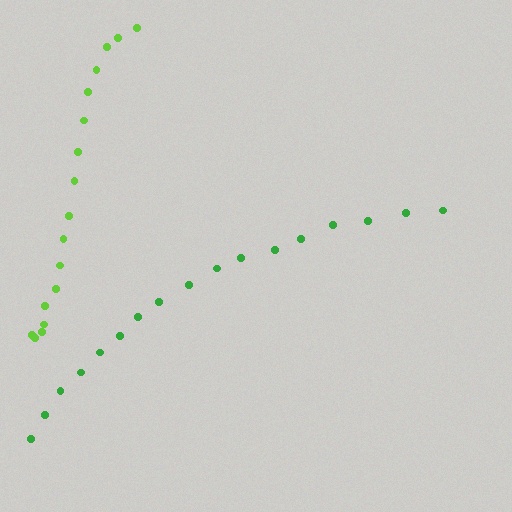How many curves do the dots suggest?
There are 2 distinct paths.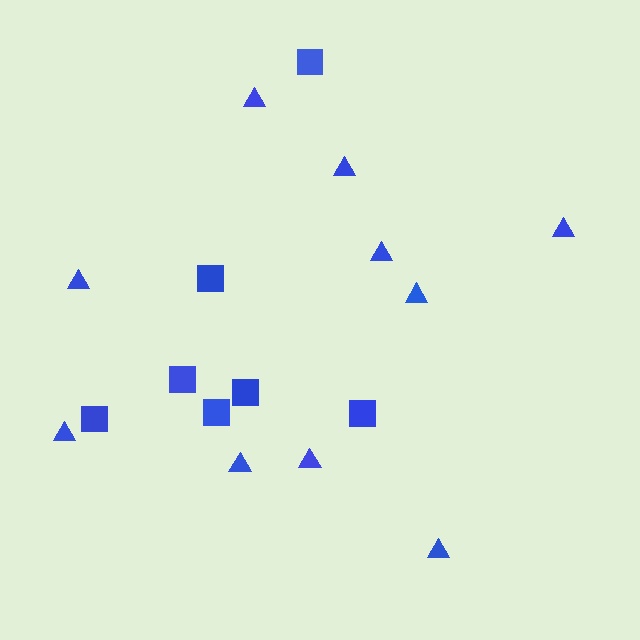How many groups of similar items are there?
There are 2 groups: one group of squares (7) and one group of triangles (10).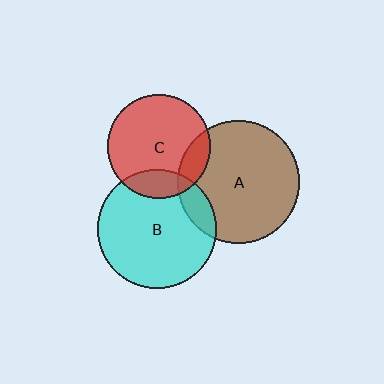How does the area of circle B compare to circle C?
Approximately 1.3 times.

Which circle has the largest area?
Circle A (brown).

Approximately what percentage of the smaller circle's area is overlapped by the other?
Approximately 10%.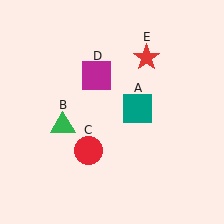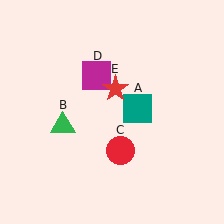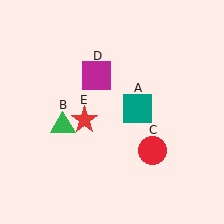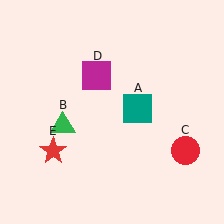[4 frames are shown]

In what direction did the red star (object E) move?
The red star (object E) moved down and to the left.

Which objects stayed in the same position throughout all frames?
Teal square (object A) and green triangle (object B) and magenta square (object D) remained stationary.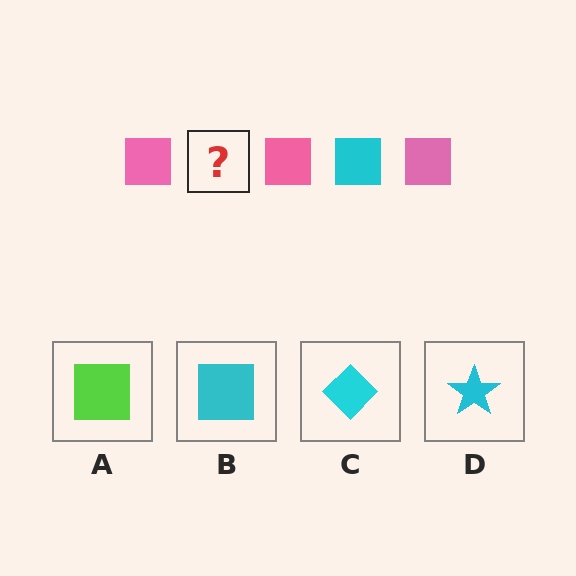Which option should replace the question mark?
Option B.